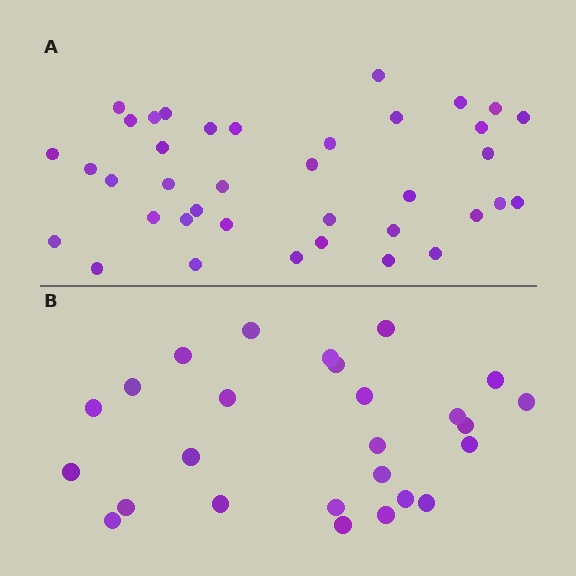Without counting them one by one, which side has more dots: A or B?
Region A (the top region) has more dots.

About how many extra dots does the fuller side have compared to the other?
Region A has roughly 12 or so more dots than region B.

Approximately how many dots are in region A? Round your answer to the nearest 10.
About 40 dots. (The exact count is 38, which rounds to 40.)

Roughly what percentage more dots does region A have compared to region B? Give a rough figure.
About 45% more.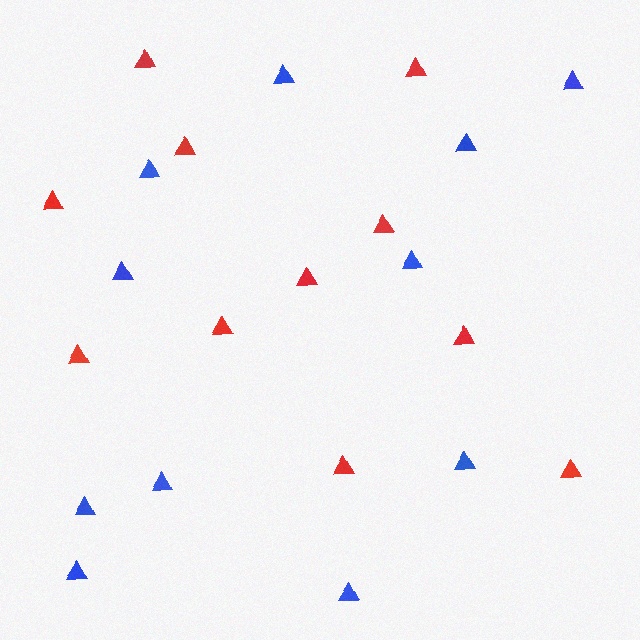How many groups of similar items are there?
There are 2 groups: one group of blue triangles (11) and one group of red triangles (11).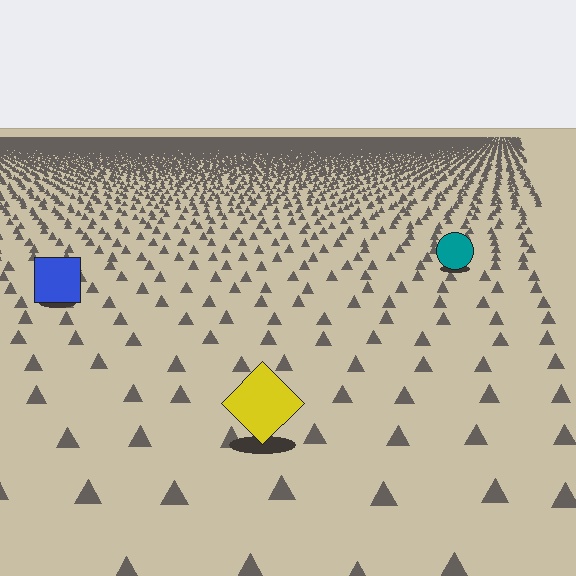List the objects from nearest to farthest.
From nearest to farthest: the yellow diamond, the blue square, the teal circle.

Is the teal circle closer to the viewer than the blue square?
No. The blue square is closer — you can tell from the texture gradient: the ground texture is coarser near it.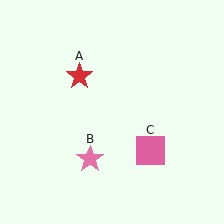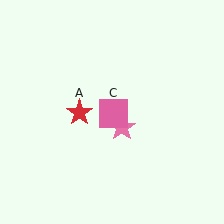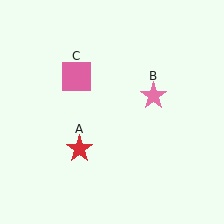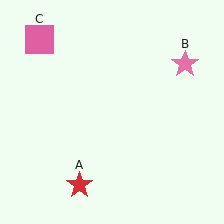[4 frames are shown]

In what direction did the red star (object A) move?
The red star (object A) moved down.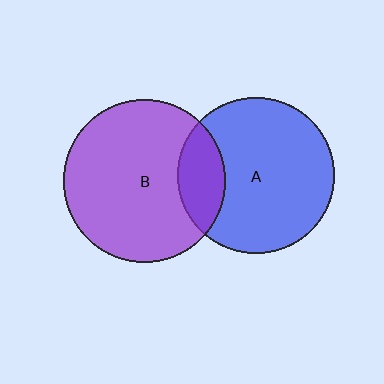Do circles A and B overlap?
Yes.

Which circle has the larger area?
Circle B (purple).